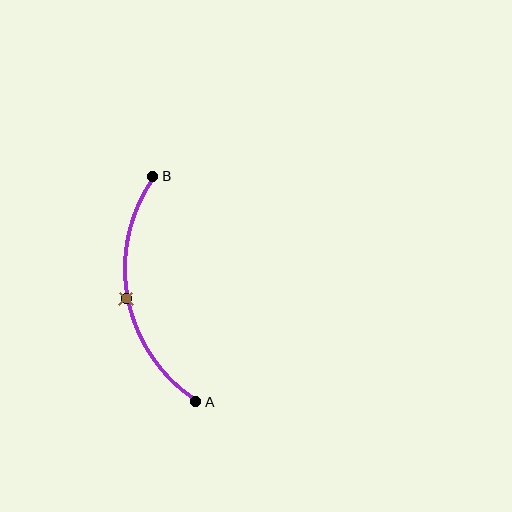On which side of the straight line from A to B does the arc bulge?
The arc bulges to the left of the straight line connecting A and B.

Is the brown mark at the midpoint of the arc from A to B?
Yes. The brown mark lies on the arc at equal arc-length from both A and B — it is the arc midpoint.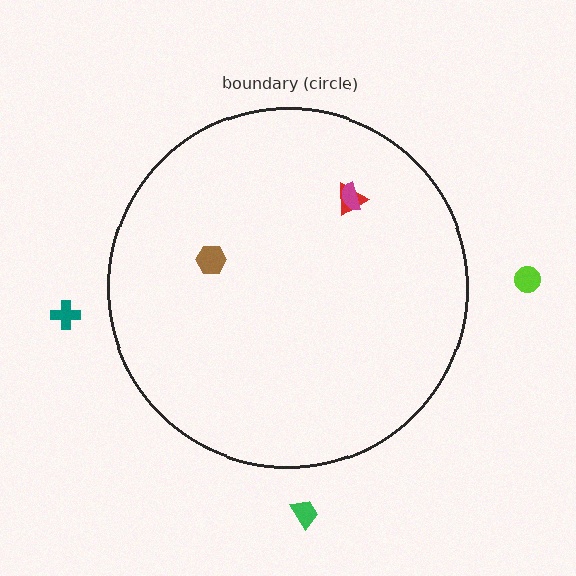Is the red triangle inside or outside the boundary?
Inside.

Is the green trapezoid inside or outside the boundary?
Outside.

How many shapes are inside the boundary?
3 inside, 3 outside.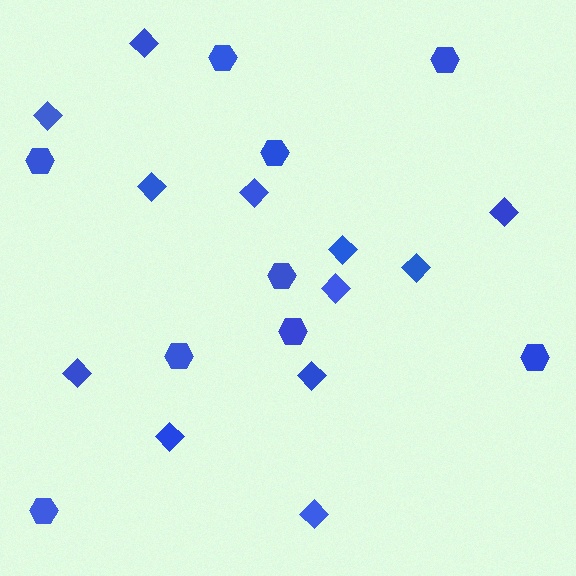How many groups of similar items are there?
There are 2 groups: one group of diamonds (12) and one group of hexagons (9).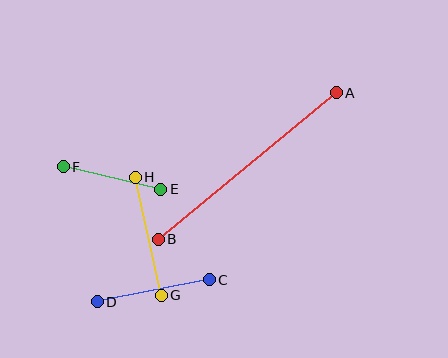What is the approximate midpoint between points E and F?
The midpoint is at approximately (112, 178) pixels.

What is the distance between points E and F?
The distance is approximately 100 pixels.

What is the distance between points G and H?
The distance is approximately 121 pixels.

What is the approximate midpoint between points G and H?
The midpoint is at approximately (148, 236) pixels.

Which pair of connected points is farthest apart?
Points A and B are farthest apart.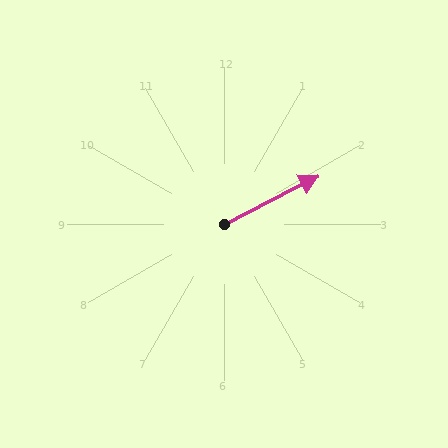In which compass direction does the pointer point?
Northeast.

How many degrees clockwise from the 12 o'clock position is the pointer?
Approximately 63 degrees.